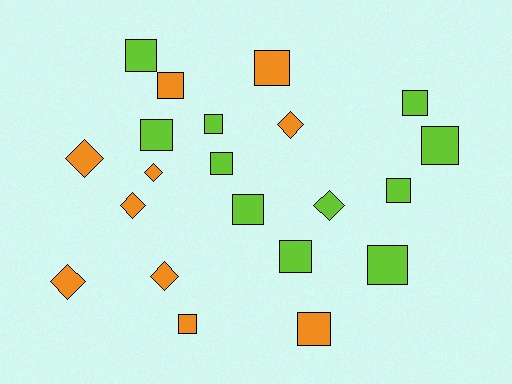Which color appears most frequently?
Lime, with 11 objects.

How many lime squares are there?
There are 10 lime squares.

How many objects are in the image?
There are 21 objects.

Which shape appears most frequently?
Square, with 14 objects.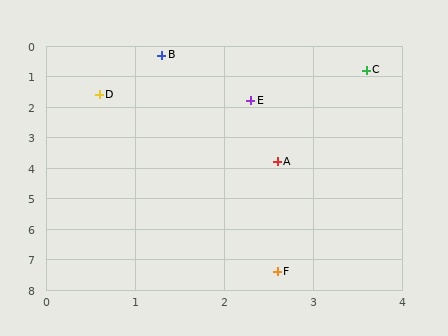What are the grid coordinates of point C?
Point C is at approximately (3.6, 0.8).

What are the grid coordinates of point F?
Point F is at approximately (2.6, 7.4).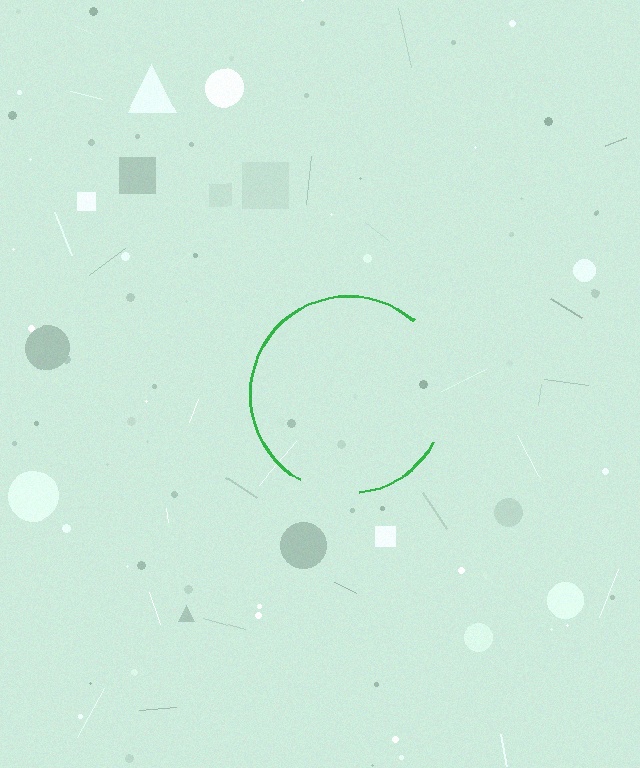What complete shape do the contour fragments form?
The contour fragments form a circle.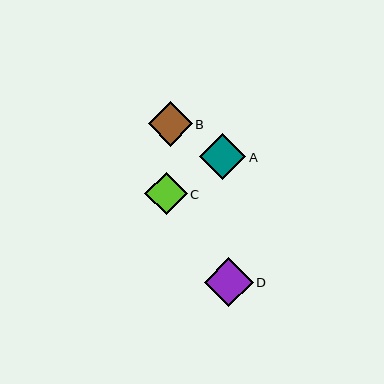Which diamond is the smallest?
Diamond C is the smallest with a size of approximately 42 pixels.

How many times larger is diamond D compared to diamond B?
Diamond D is approximately 1.1 times the size of diamond B.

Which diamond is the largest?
Diamond D is the largest with a size of approximately 49 pixels.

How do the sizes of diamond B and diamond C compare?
Diamond B and diamond C are approximately the same size.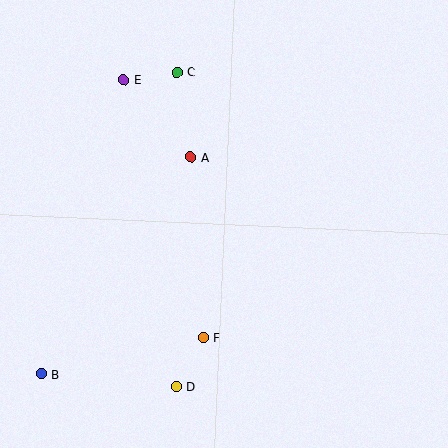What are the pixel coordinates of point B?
Point B is at (42, 374).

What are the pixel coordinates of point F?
Point F is at (203, 337).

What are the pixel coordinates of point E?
Point E is at (124, 80).